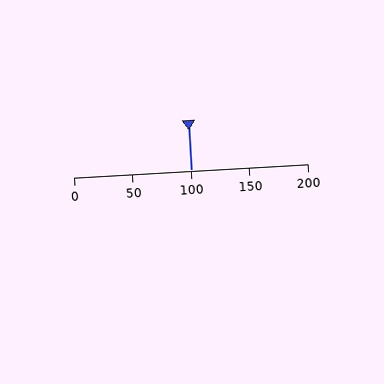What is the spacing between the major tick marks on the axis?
The major ticks are spaced 50 apart.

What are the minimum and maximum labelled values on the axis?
The axis runs from 0 to 200.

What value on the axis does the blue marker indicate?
The marker indicates approximately 100.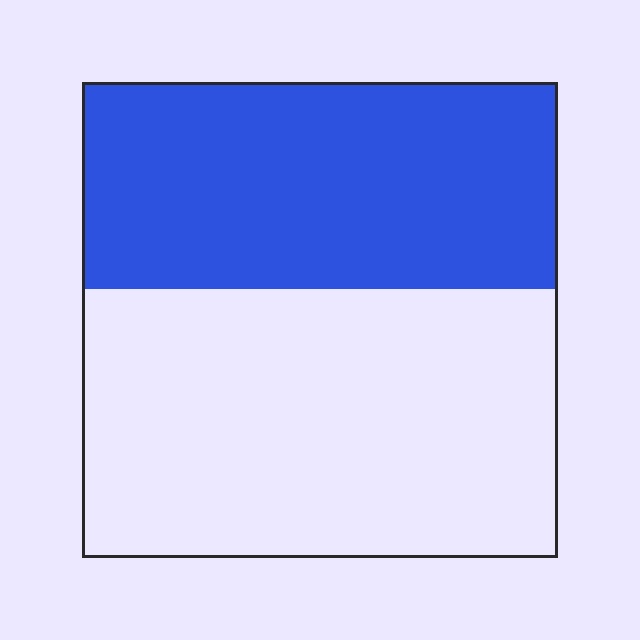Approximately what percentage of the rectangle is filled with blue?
Approximately 45%.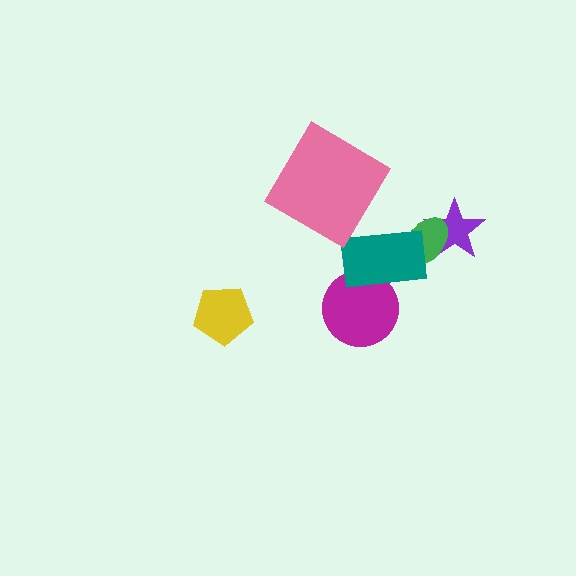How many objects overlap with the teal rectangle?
2 objects overlap with the teal rectangle.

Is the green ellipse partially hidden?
Yes, it is partially covered by another shape.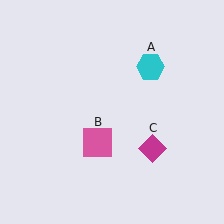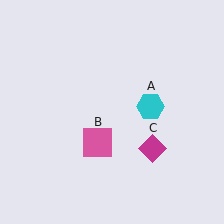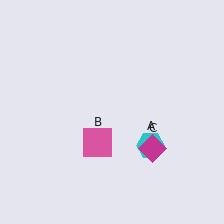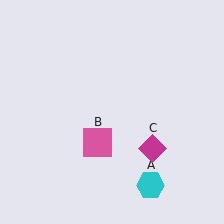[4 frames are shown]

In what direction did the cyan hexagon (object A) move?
The cyan hexagon (object A) moved down.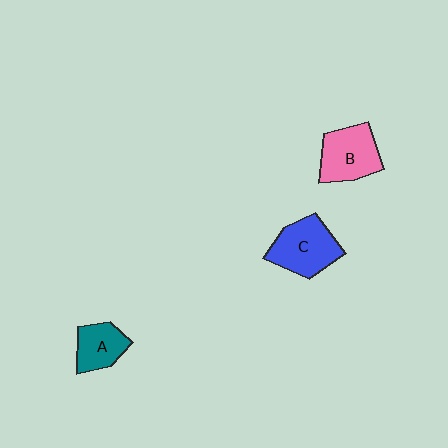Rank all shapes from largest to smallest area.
From largest to smallest: C (blue), B (pink), A (teal).